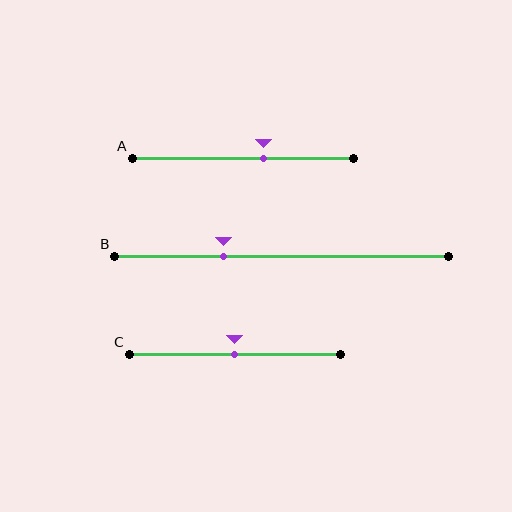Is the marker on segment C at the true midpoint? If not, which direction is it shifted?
Yes, the marker on segment C is at the true midpoint.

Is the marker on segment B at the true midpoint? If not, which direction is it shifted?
No, the marker on segment B is shifted to the left by about 17% of the segment length.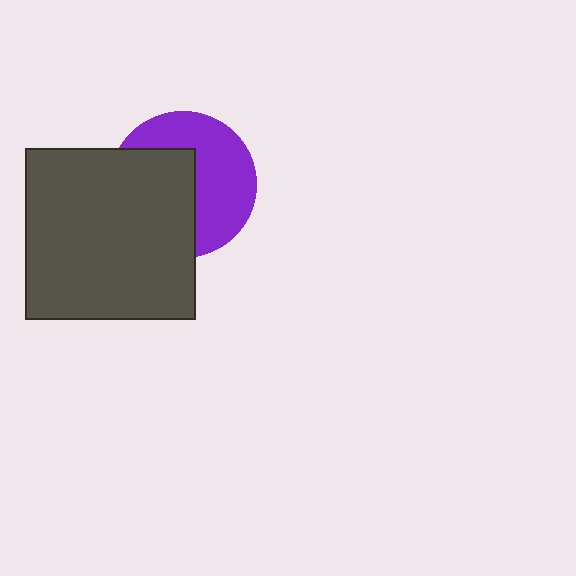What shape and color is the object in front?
The object in front is a dark gray square.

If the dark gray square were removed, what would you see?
You would see the complete purple circle.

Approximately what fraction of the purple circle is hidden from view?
Roughly 48% of the purple circle is hidden behind the dark gray square.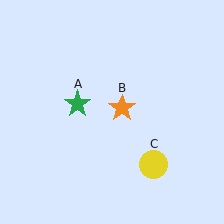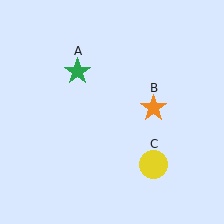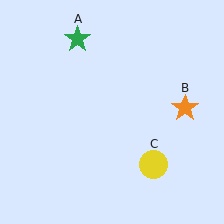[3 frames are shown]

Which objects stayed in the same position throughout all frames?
Yellow circle (object C) remained stationary.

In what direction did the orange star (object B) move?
The orange star (object B) moved right.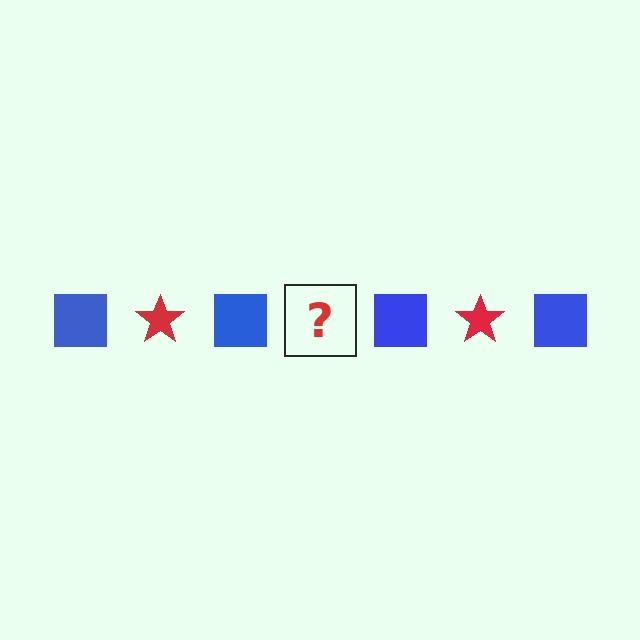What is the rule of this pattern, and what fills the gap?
The rule is that the pattern alternates between blue square and red star. The gap should be filled with a red star.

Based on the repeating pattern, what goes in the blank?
The blank should be a red star.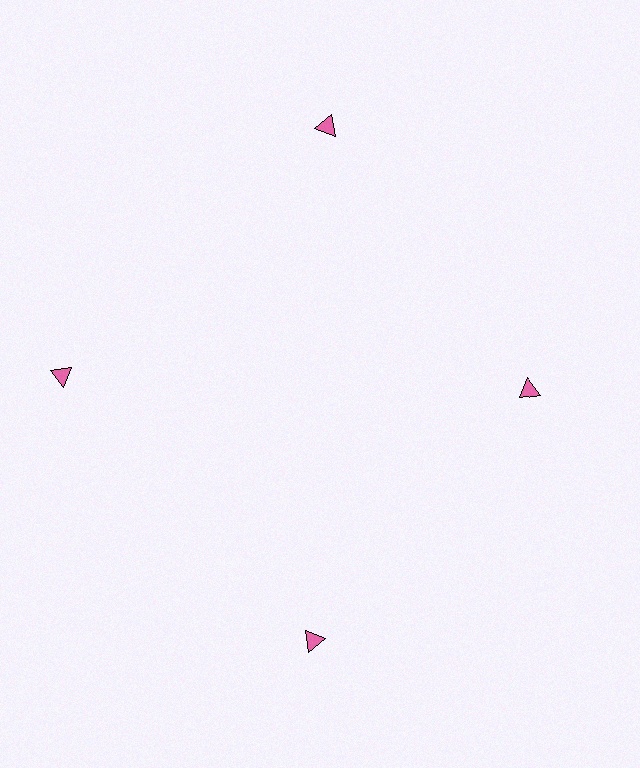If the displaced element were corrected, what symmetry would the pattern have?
It would have 4-fold rotational symmetry — the pattern would map onto itself every 90 degrees.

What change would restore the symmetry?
The symmetry would be restored by moving it outward, back onto the ring so that all 4 triangles sit at equal angles and equal distance from the center.